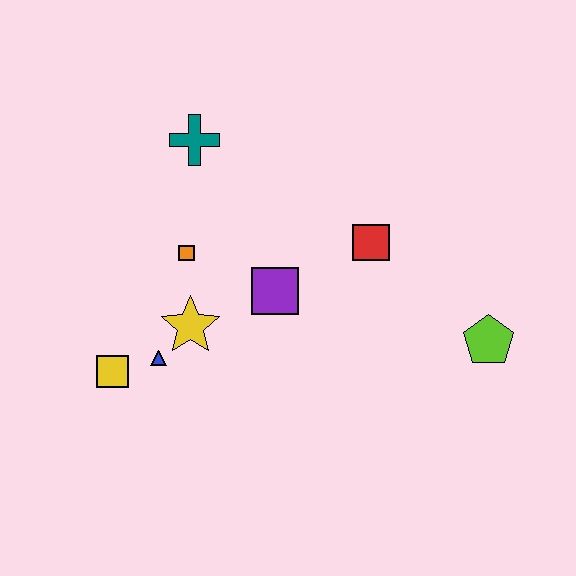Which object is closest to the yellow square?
The blue triangle is closest to the yellow square.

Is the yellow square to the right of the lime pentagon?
No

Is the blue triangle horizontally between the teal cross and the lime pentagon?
No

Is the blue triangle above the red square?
No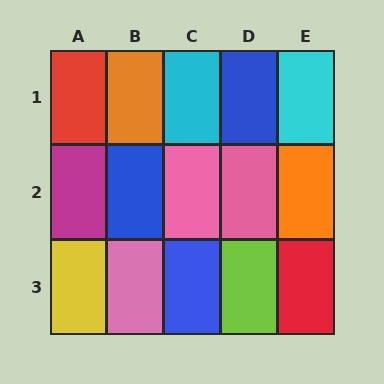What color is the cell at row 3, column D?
Lime.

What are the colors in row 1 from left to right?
Red, orange, cyan, blue, cyan.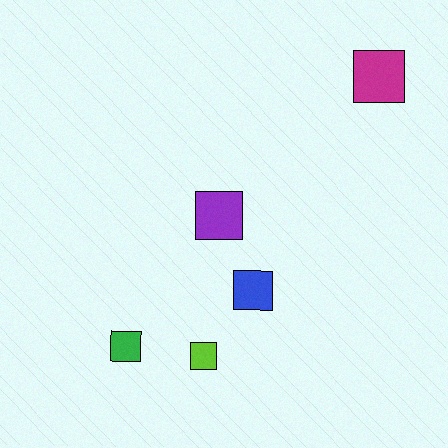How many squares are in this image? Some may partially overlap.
There are 5 squares.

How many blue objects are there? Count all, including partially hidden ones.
There is 1 blue object.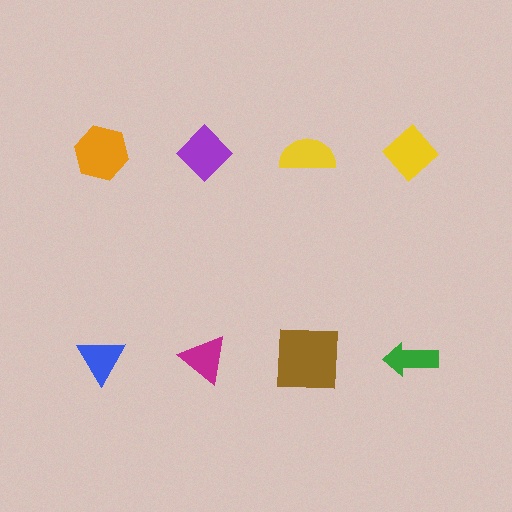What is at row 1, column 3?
A yellow semicircle.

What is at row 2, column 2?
A magenta triangle.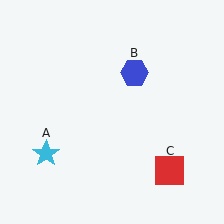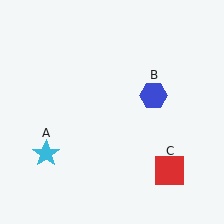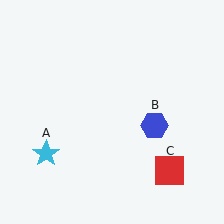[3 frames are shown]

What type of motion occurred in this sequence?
The blue hexagon (object B) rotated clockwise around the center of the scene.